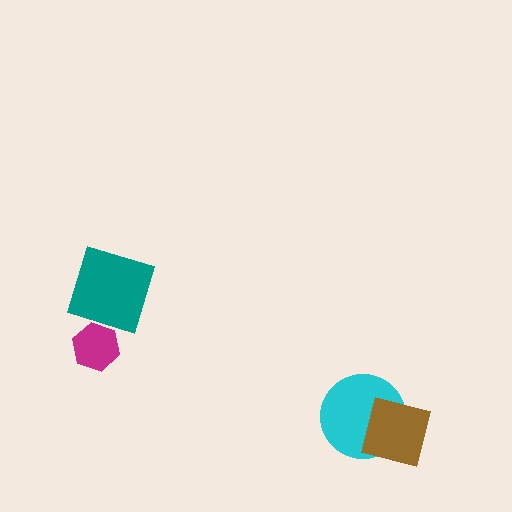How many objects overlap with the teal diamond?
1 object overlaps with the teal diamond.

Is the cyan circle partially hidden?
Yes, it is partially covered by another shape.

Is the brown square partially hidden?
No, no other shape covers it.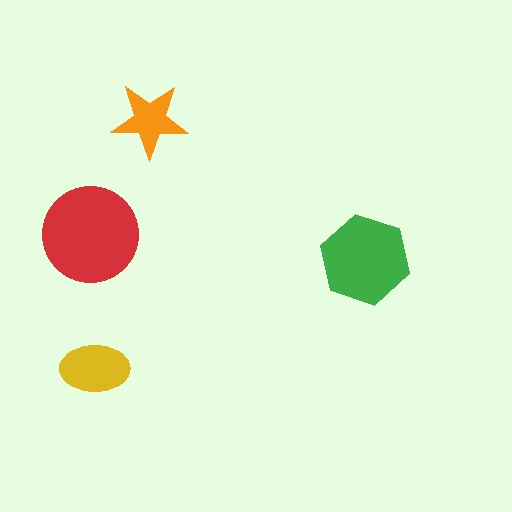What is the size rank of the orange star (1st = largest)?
4th.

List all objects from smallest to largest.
The orange star, the yellow ellipse, the green hexagon, the red circle.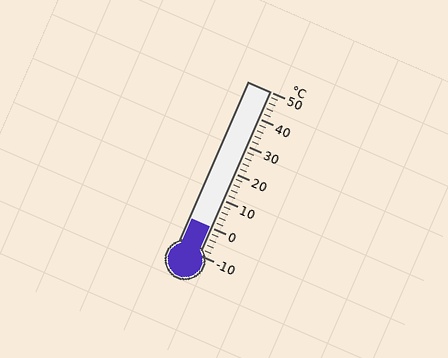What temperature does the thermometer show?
The thermometer shows approximately 0°C.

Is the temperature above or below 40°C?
The temperature is below 40°C.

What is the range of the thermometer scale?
The thermometer scale ranges from -10°C to 50°C.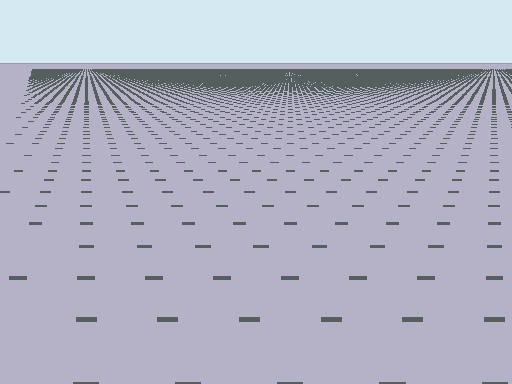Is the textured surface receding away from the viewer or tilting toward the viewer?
The surface is receding away from the viewer. Texture elements get smaller and denser toward the top.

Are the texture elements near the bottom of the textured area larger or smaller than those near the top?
Larger. Near the bottom, elements are closer to the viewer and appear at a bigger on-screen size.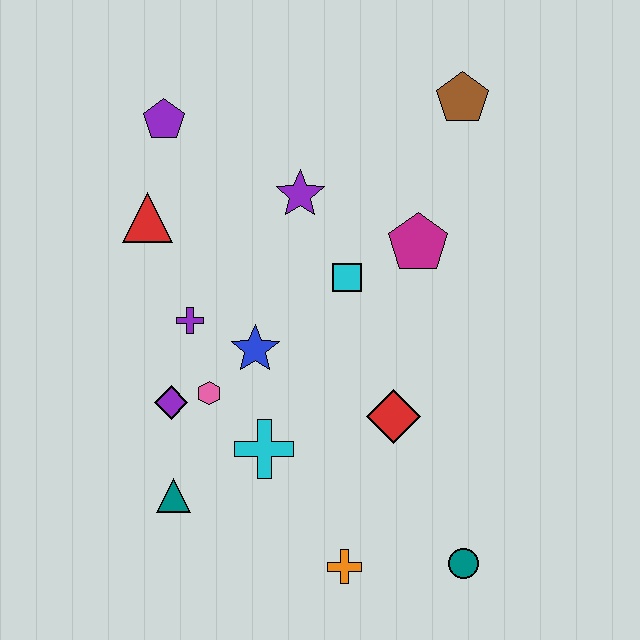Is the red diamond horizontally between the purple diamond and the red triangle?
No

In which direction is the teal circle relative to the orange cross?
The teal circle is to the right of the orange cross.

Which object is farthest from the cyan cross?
The brown pentagon is farthest from the cyan cross.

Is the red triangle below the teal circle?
No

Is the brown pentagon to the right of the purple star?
Yes